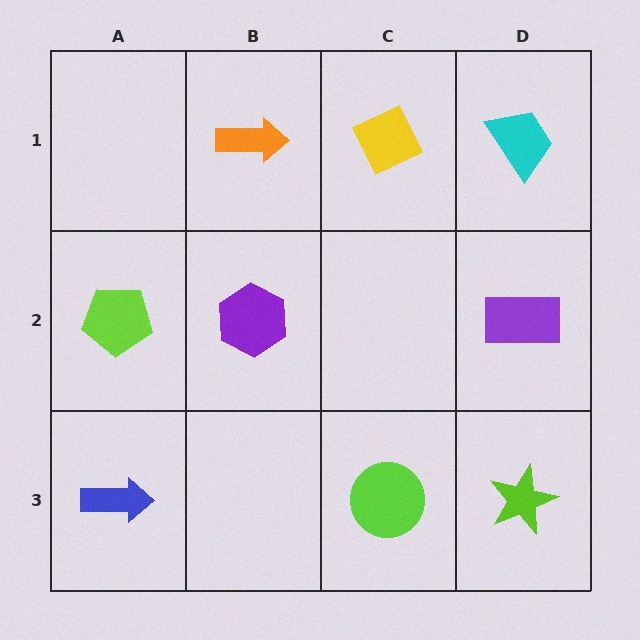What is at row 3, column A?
A blue arrow.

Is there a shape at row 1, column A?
No, that cell is empty.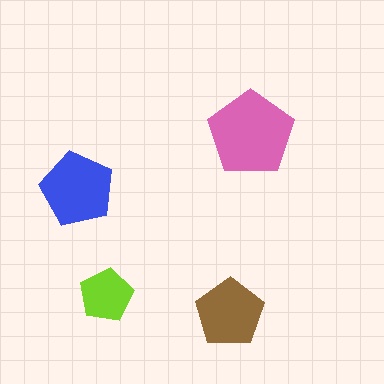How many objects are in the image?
There are 4 objects in the image.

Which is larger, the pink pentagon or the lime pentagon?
The pink one.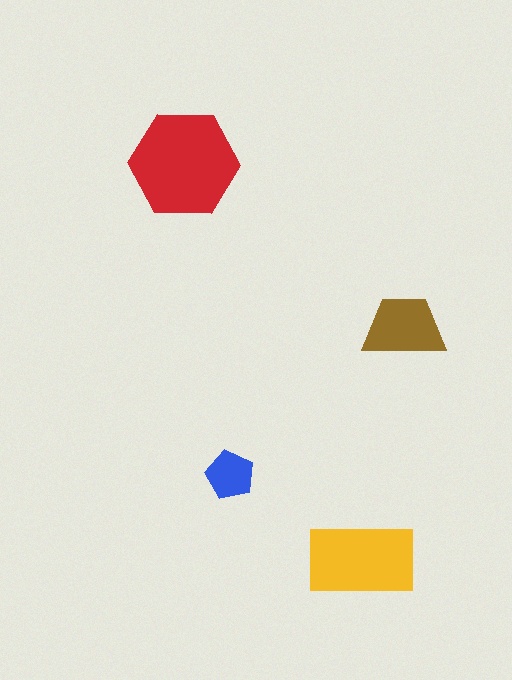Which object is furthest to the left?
The red hexagon is leftmost.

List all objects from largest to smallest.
The red hexagon, the yellow rectangle, the brown trapezoid, the blue pentagon.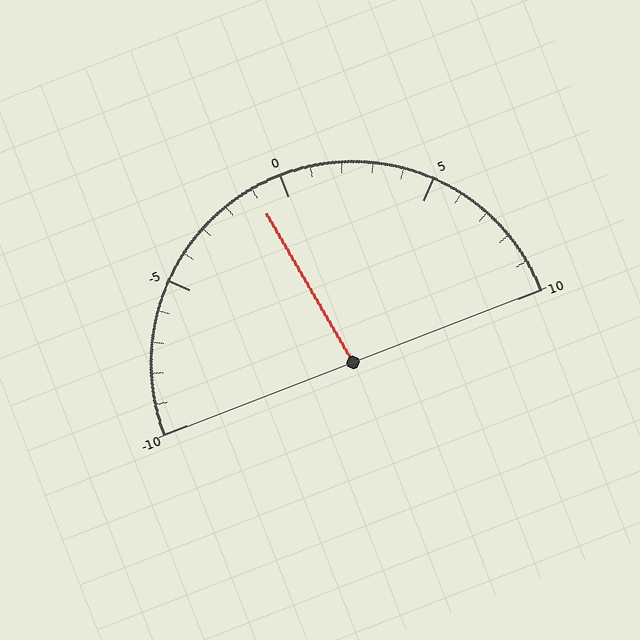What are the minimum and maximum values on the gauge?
The gauge ranges from -10 to 10.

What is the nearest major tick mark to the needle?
The nearest major tick mark is 0.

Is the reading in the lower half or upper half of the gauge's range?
The reading is in the lower half of the range (-10 to 10).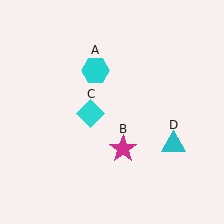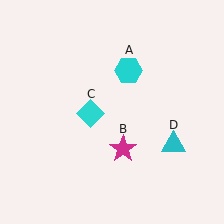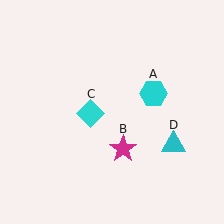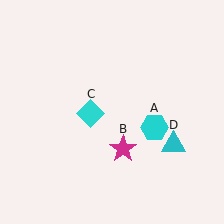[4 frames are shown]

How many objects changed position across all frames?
1 object changed position: cyan hexagon (object A).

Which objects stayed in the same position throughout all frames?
Magenta star (object B) and cyan diamond (object C) and cyan triangle (object D) remained stationary.